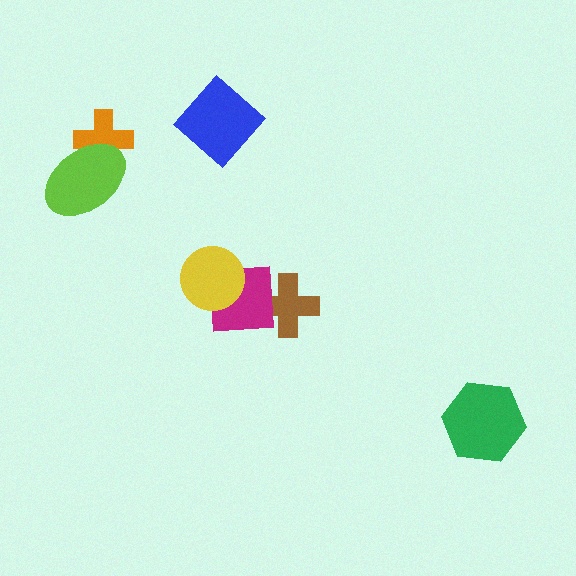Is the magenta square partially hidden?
Yes, it is partially covered by another shape.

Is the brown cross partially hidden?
Yes, it is partially covered by another shape.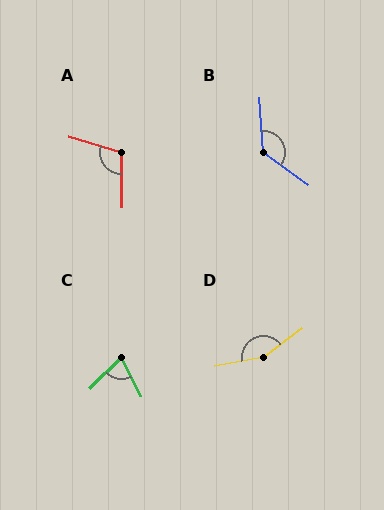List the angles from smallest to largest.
C (72°), A (108°), B (129°), D (153°).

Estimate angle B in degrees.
Approximately 129 degrees.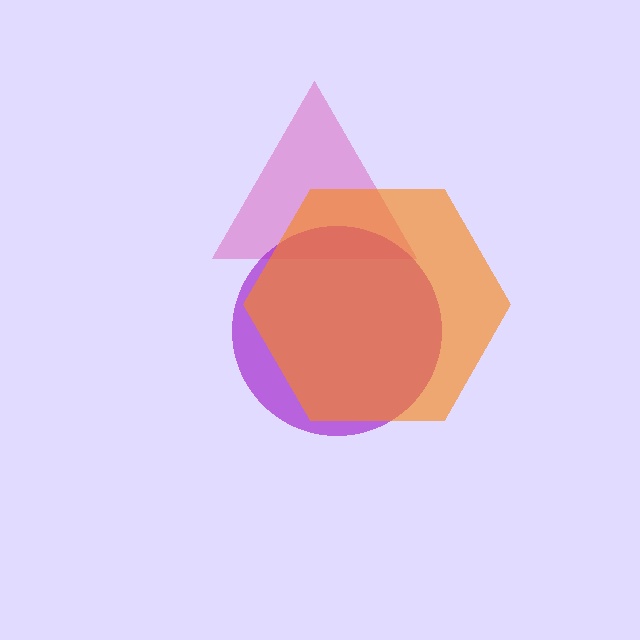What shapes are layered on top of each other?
The layered shapes are: a pink triangle, a purple circle, an orange hexagon.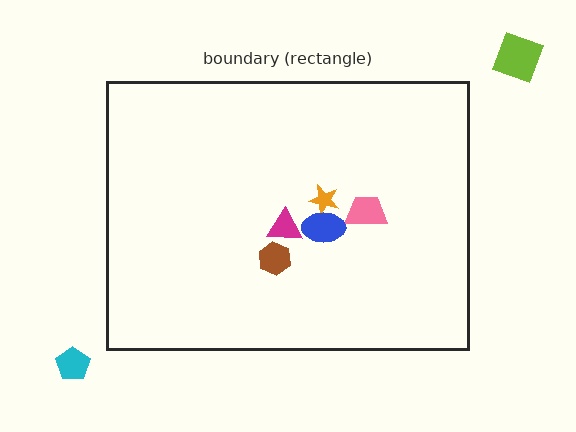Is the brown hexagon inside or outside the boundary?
Inside.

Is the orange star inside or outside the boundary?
Inside.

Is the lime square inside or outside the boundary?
Outside.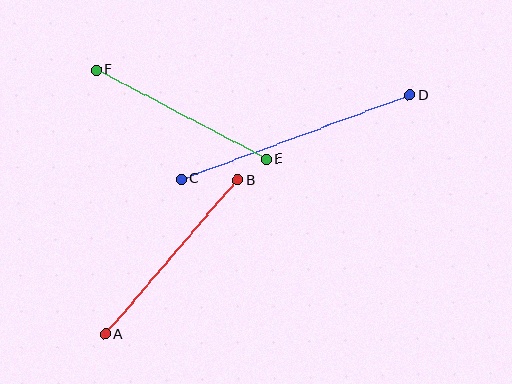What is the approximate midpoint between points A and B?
The midpoint is at approximately (171, 257) pixels.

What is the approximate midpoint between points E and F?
The midpoint is at approximately (182, 114) pixels.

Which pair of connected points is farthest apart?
Points C and D are farthest apart.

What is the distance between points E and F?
The distance is approximately 192 pixels.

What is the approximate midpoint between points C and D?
The midpoint is at approximately (295, 137) pixels.